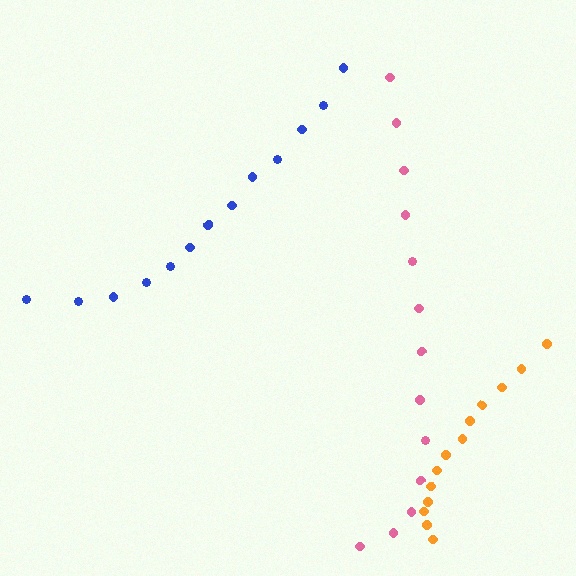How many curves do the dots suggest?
There are 3 distinct paths.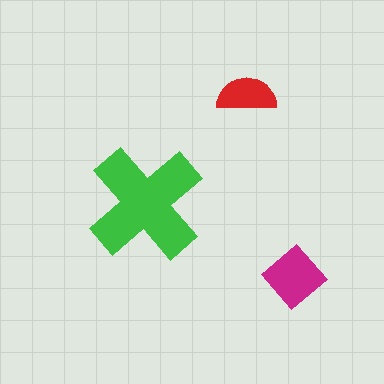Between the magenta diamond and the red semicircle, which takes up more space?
The magenta diamond.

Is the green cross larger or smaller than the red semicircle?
Larger.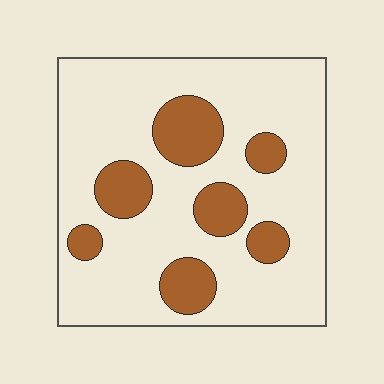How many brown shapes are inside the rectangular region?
7.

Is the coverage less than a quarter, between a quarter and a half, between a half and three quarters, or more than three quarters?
Less than a quarter.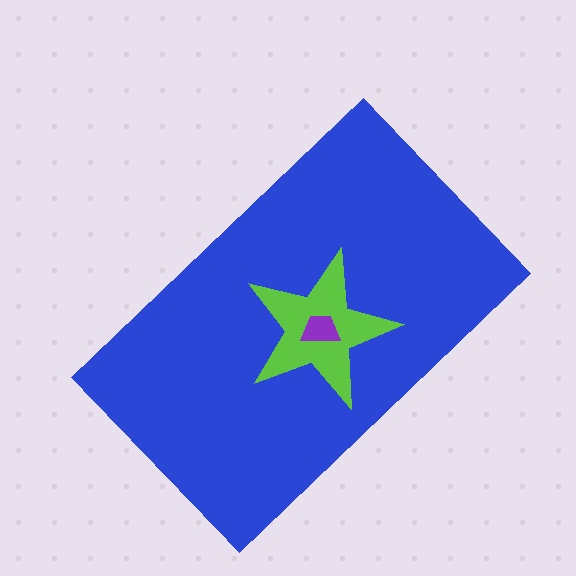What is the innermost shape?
The purple trapezoid.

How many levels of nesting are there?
3.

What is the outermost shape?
The blue rectangle.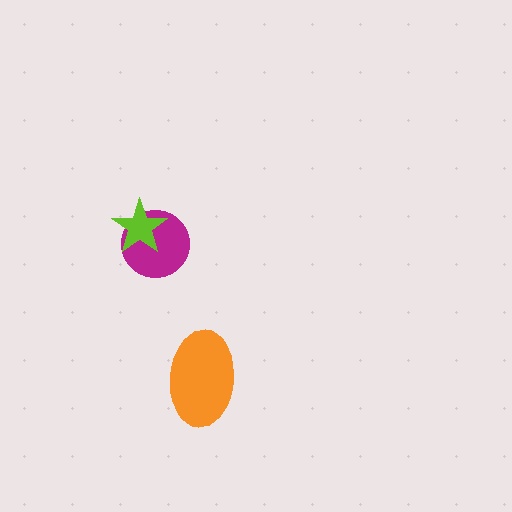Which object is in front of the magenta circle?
The lime star is in front of the magenta circle.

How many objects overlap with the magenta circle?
1 object overlaps with the magenta circle.